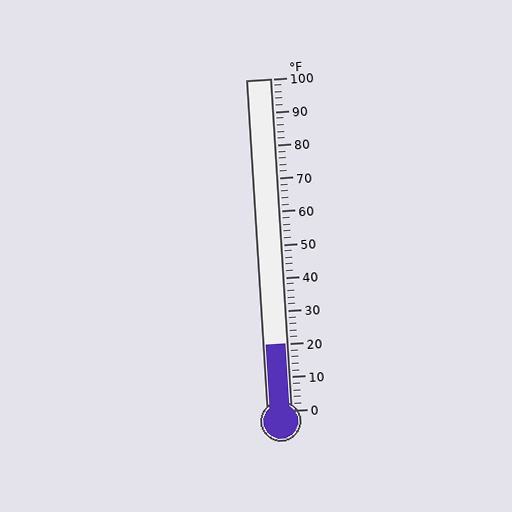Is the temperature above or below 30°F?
The temperature is below 30°F.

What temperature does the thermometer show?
The thermometer shows approximately 20°F.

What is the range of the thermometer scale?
The thermometer scale ranges from 0°F to 100°F.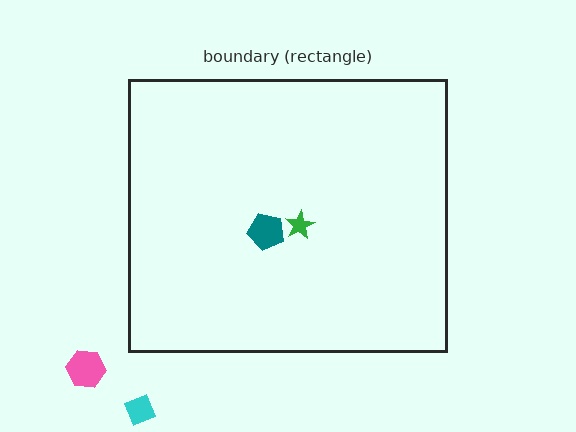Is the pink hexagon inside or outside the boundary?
Outside.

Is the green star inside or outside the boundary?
Inside.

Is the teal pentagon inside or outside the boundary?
Inside.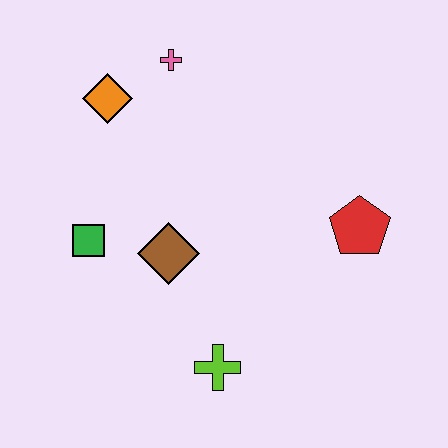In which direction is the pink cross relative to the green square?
The pink cross is above the green square.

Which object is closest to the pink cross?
The orange diamond is closest to the pink cross.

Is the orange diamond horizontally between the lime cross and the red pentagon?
No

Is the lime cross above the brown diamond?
No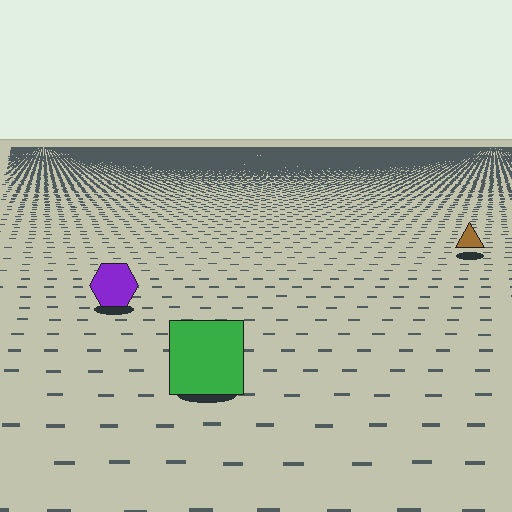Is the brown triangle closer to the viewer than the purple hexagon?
No. The purple hexagon is closer — you can tell from the texture gradient: the ground texture is coarser near it.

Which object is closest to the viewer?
The green square is closest. The texture marks near it are larger and more spread out.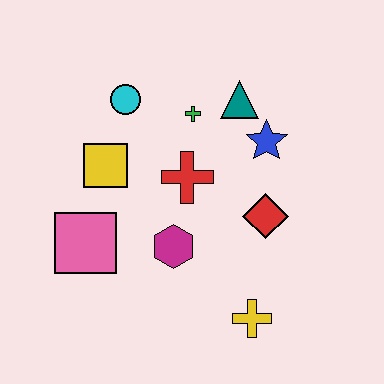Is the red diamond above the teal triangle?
No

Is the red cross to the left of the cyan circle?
No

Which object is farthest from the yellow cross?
The cyan circle is farthest from the yellow cross.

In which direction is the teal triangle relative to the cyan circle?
The teal triangle is to the right of the cyan circle.